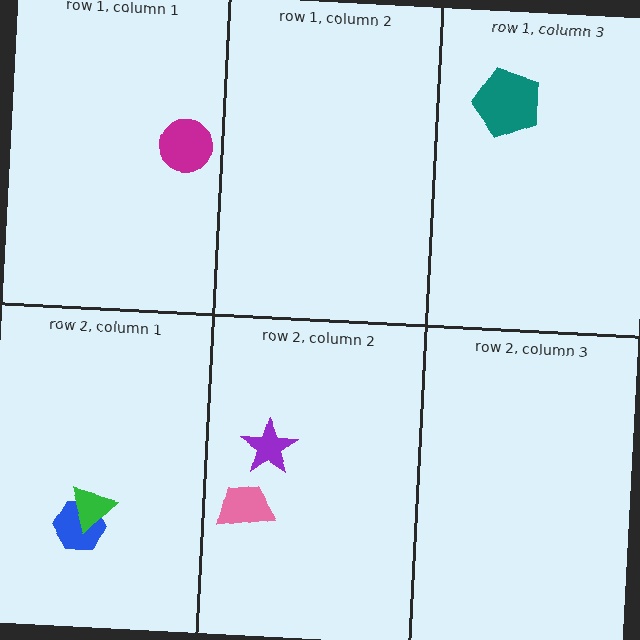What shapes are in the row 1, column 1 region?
The magenta circle.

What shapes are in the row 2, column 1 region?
The blue hexagon, the green triangle.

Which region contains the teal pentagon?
The row 1, column 3 region.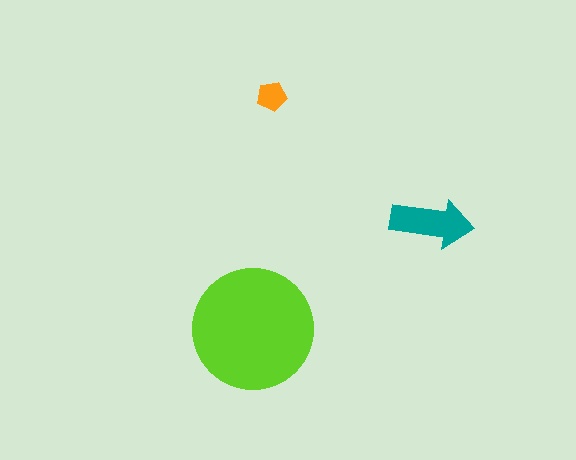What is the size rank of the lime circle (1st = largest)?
1st.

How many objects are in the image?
There are 3 objects in the image.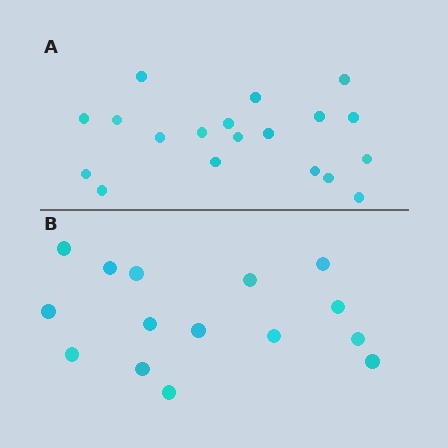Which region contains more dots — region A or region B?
Region A (the top region) has more dots.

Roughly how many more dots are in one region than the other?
Region A has about 4 more dots than region B.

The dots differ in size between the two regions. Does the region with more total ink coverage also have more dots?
No. Region B has more total ink coverage because its dots are larger, but region A actually contains more individual dots. Total area can be misleading — the number of items is what matters here.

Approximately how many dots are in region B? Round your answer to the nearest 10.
About 20 dots. (The exact count is 15, which rounds to 20.)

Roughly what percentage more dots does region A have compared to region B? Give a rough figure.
About 25% more.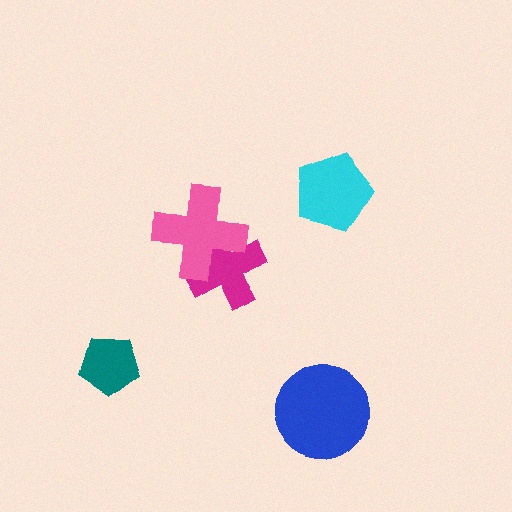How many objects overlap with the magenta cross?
1 object overlaps with the magenta cross.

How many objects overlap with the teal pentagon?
0 objects overlap with the teal pentagon.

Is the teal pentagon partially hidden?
No, no other shape covers it.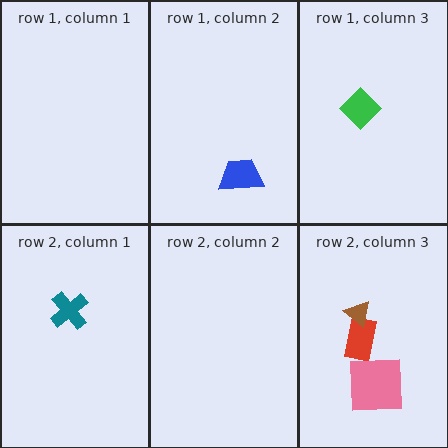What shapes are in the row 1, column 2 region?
The blue trapezoid.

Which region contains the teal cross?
The row 2, column 1 region.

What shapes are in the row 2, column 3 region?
The red rectangle, the brown triangle, the pink square.